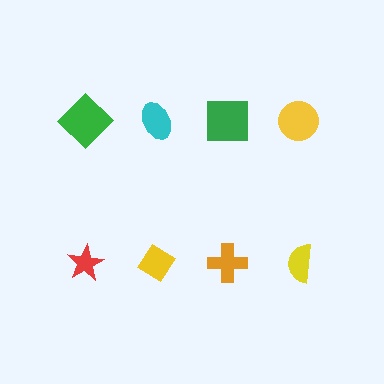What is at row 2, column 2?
A yellow diamond.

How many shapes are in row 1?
4 shapes.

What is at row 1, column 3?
A green square.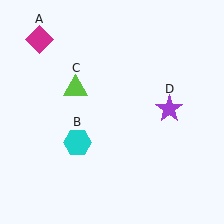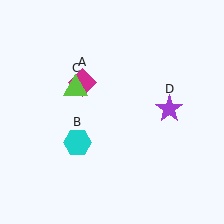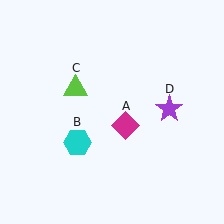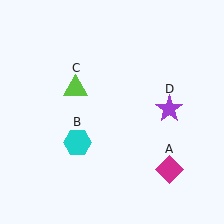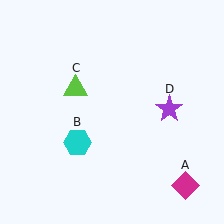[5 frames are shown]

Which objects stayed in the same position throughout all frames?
Cyan hexagon (object B) and lime triangle (object C) and purple star (object D) remained stationary.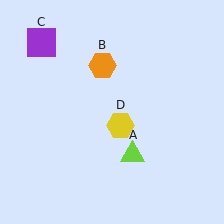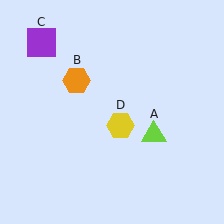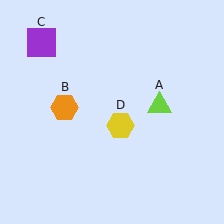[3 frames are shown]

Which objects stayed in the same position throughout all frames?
Purple square (object C) and yellow hexagon (object D) remained stationary.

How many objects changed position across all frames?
2 objects changed position: lime triangle (object A), orange hexagon (object B).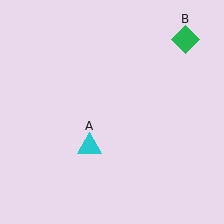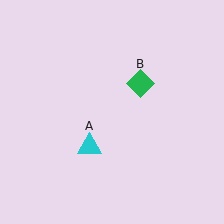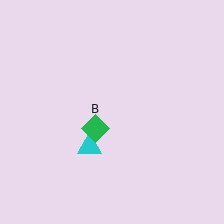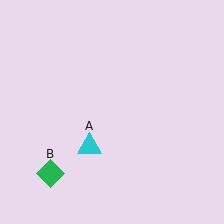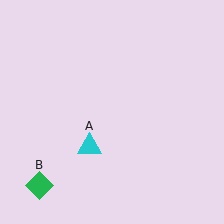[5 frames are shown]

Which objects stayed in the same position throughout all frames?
Cyan triangle (object A) remained stationary.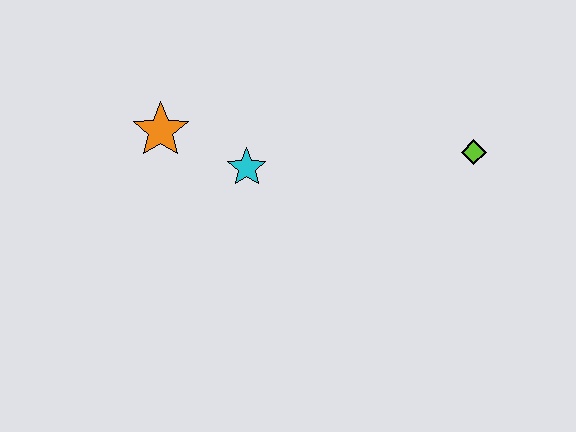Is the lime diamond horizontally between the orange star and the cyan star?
No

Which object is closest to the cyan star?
The orange star is closest to the cyan star.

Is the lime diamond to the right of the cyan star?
Yes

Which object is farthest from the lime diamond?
The orange star is farthest from the lime diamond.